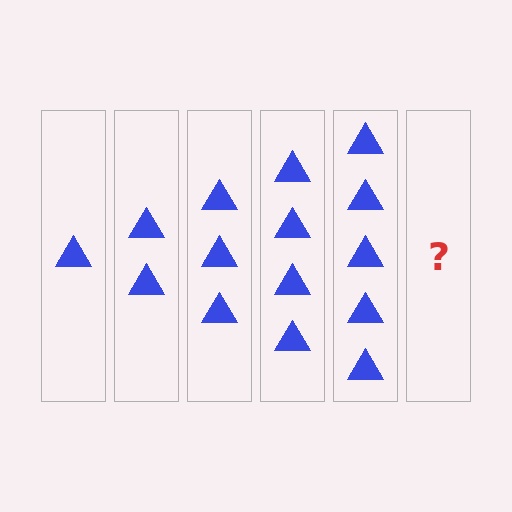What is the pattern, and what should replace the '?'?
The pattern is that each step adds one more triangle. The '?' should be 6 triangles.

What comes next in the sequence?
The next element should be 6 triangles.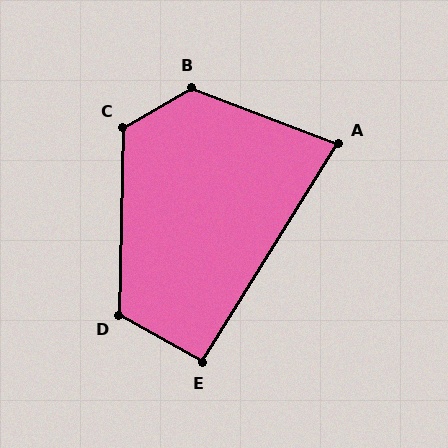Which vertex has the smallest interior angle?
A, at approximately 79 degrees.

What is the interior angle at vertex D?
Approximately 118 degrees (obtuse).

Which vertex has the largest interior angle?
B, at approximately 129 degrees.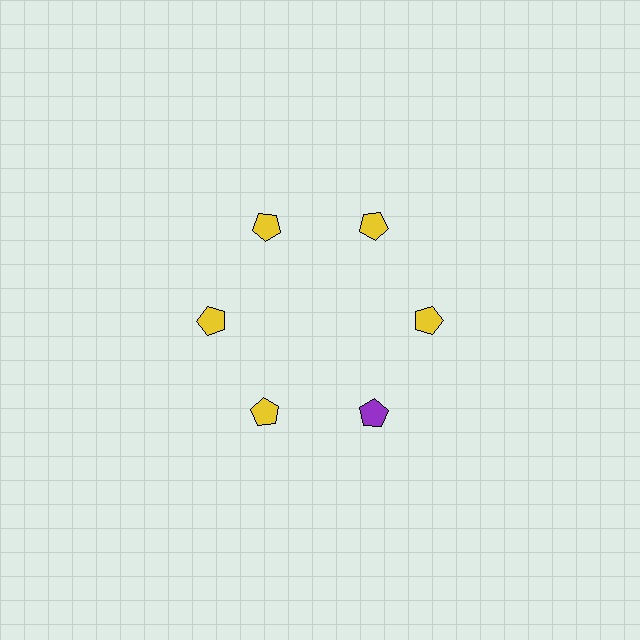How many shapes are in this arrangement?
There are 6 shapes arranged in a ring pattern.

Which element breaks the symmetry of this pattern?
The purple pentagon at roughly the 5 o'clock position breaks the symmetry. All other shapes are yellow pentagons.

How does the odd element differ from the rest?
It has a different color: purple instead of yellow.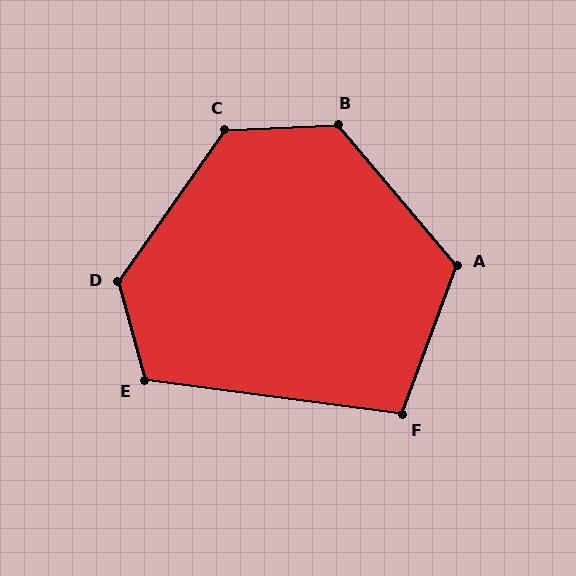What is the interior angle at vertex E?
Approximately 113 degrees (obtuse).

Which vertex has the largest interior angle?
D, at approximately 130 degrees.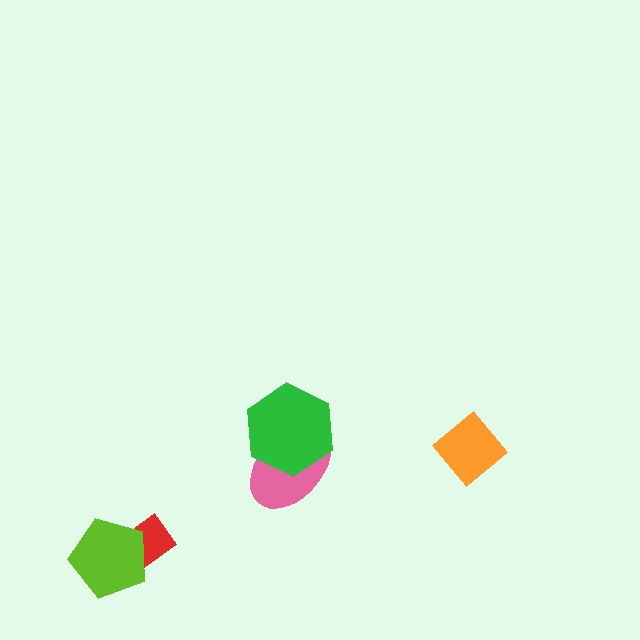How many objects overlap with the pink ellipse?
1 object overlaps with the pink ellipse.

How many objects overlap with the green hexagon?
1 object overlaps with the green hexagon.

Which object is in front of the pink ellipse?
The green hexagon is in front of the pink ellipse.